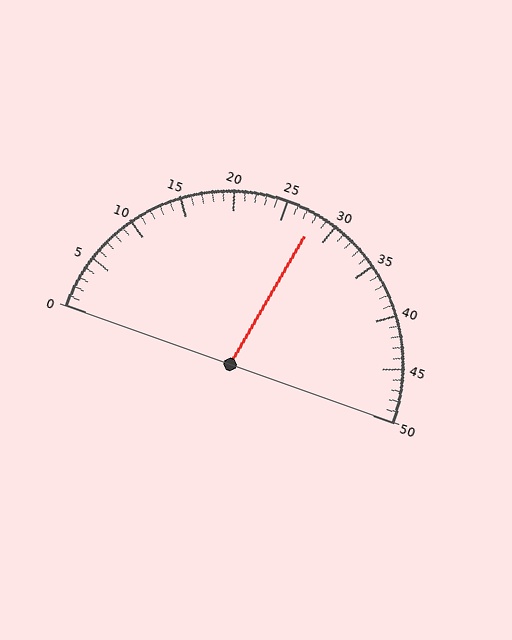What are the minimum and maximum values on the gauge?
The gauge ranges from 0 to 50.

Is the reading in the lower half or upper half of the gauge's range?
The reading is in the upper half of the range (0 to 50).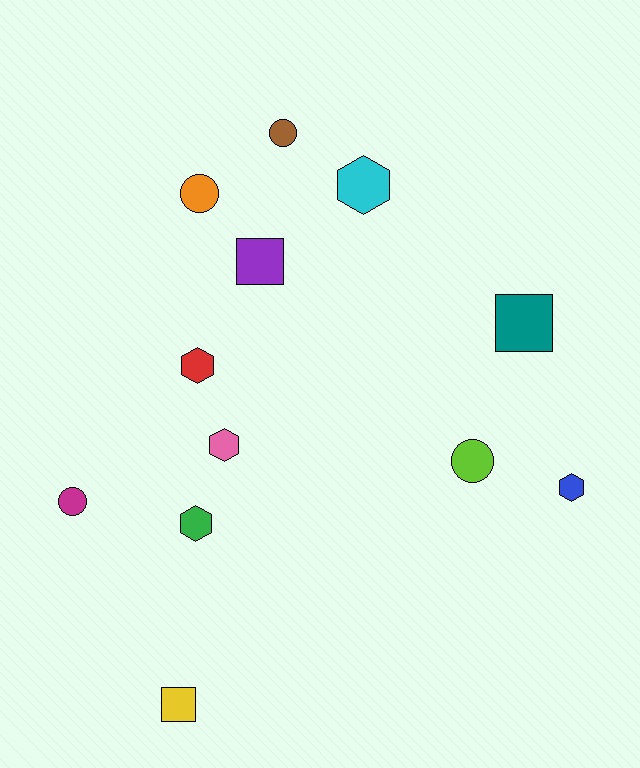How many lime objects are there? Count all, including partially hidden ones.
There is 1 lime object.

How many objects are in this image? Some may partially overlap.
There are 12 objects.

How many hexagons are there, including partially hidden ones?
There are 5 hexagons.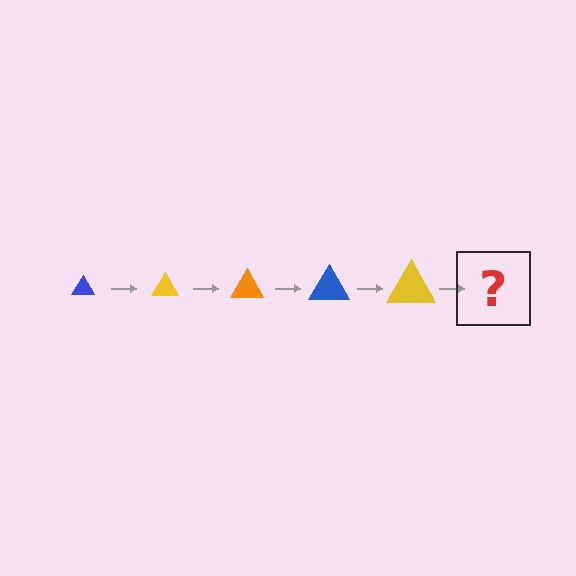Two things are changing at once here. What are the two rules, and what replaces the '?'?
The two rules are that the triangle grows larger each step and the color cycles through blue, yellow, and orange. The '?' should be an orange triangle, larger than the previous one.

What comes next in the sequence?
The next element should be an orange triangle, larger than the previous one.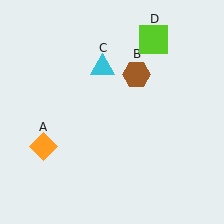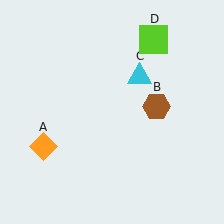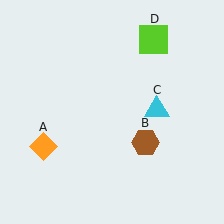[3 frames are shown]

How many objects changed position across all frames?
2 objects changed position: brown hexagon (object B), cyan triangle (object C).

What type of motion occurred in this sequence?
The brown hexagon (object B), cyan triangle (object C) rotated clockwise around the center of the scene.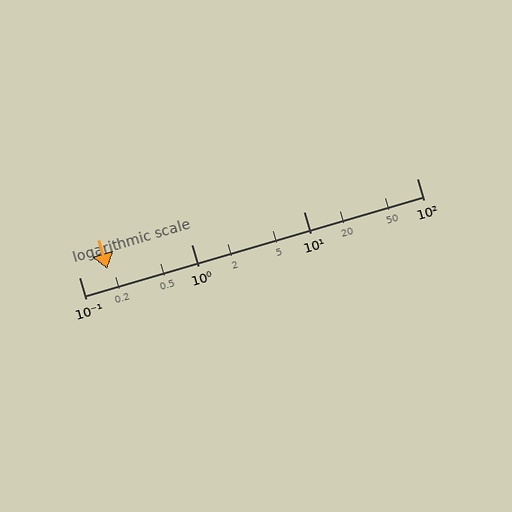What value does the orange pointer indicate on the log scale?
The pointer indicates approximately 0.18.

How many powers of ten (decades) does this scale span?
The scale spans 3 decades, from 0.1 to 100.